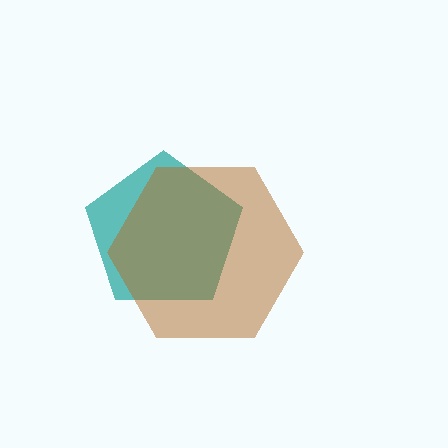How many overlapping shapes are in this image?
There are 2 overlapping shapes in the image.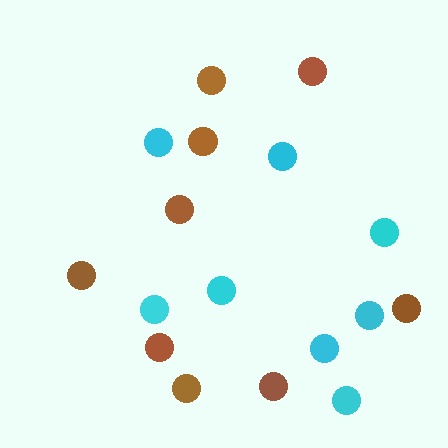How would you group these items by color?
There are 2 groups: one group of cyan circles (8) and one group of brown circles (9).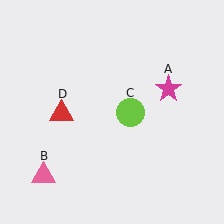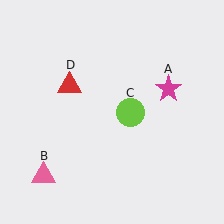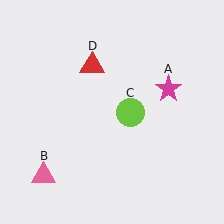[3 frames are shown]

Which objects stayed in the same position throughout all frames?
Magenta star (object A) and pink triangle (object B) and lime circle (object C) remained stationary.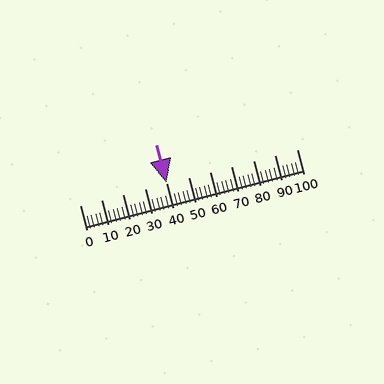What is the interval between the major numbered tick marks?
The major tick marks are spaced 10 units apart.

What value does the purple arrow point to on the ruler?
The purple arrow points to approximately 40.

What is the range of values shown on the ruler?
The ruler shows values from 0 to 100.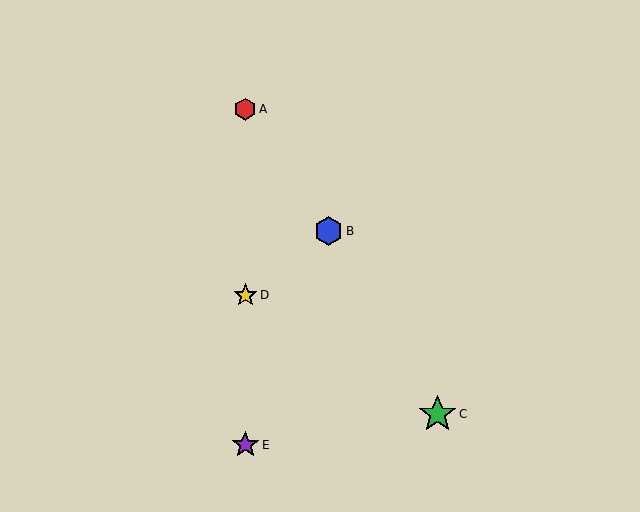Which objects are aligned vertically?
Objects A, D, E are aligned vertically.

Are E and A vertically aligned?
Yes, both are at x≈245.